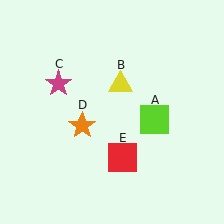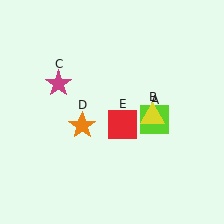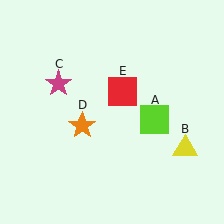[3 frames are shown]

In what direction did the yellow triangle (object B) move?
The yellow triangle (object B) moved down and to the right.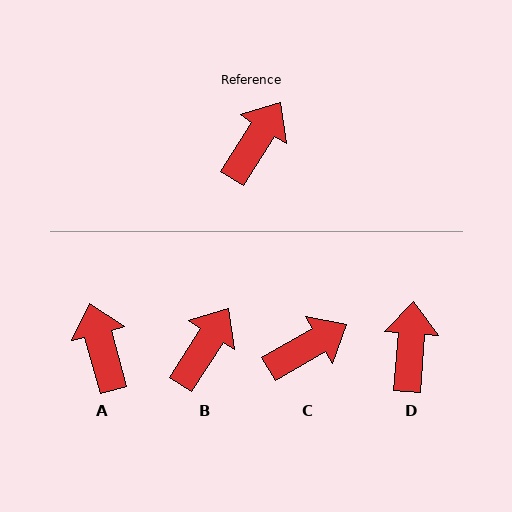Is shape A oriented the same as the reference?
No, it is off by about 47 degrees.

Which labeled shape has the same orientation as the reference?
B.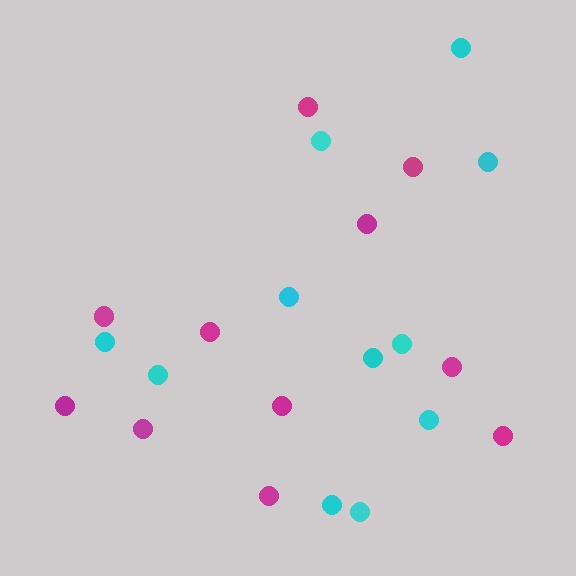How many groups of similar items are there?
There are 2 groups: one group of magenta circles (11) and one group of cyan circles (11).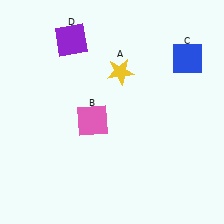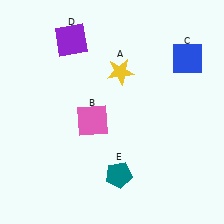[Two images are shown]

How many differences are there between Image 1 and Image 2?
There is 1 difference between the two images.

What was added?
A teal pentagon (E) was added in Image 2.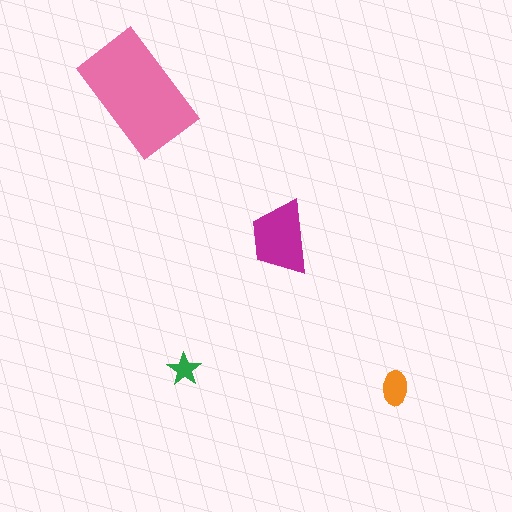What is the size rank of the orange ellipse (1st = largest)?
3rd.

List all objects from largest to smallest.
The pink rectangle, the magenta trapezoid, the orange ellipse, the green star.